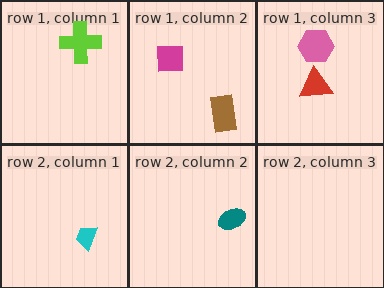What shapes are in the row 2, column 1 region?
The cyan trapezoid.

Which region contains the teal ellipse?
The row 2, column 2 region.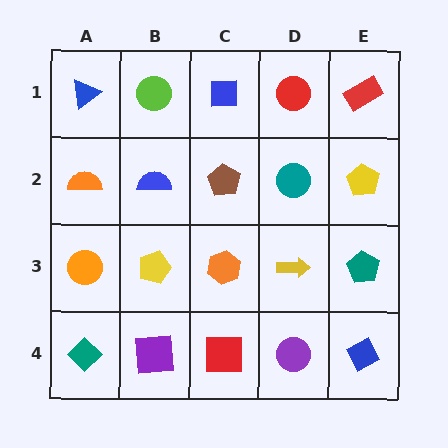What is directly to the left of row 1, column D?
A blue square.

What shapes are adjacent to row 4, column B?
A yellow pentagon (row 3, column B), a teal diamond (row 4, column A), a red square (row 4, column C).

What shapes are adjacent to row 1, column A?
An orange semicircle (row 2, column A), a lime circle (row 1, column B).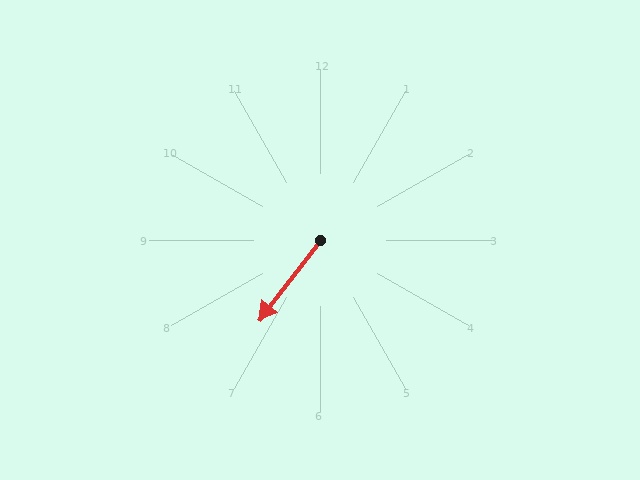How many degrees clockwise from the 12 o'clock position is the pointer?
Approximately 218 degrees.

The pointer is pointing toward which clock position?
Roughly 7 o'clock.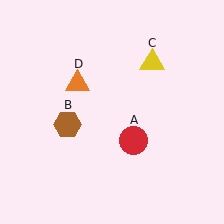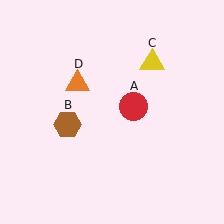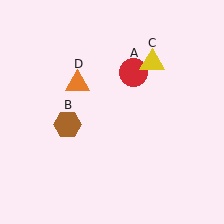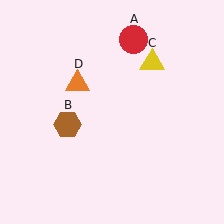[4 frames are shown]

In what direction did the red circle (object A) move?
The red circle (object A) moved up.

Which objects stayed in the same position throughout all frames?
Brown hexagon (object B) and yellow triangle (object C) and orange triangle (object D) remained stationary.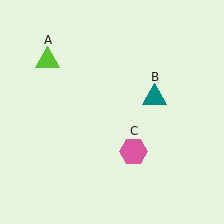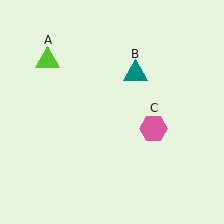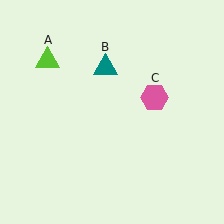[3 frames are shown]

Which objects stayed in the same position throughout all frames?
Lime triangle (object A) remained stationary.